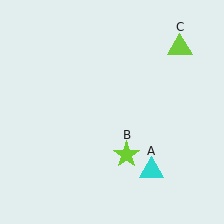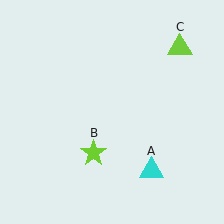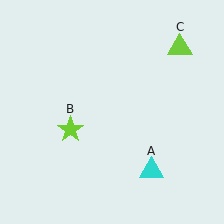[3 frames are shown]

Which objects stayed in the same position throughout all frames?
Cyan triangle (object A) and lime triangle (object C) remained stationary.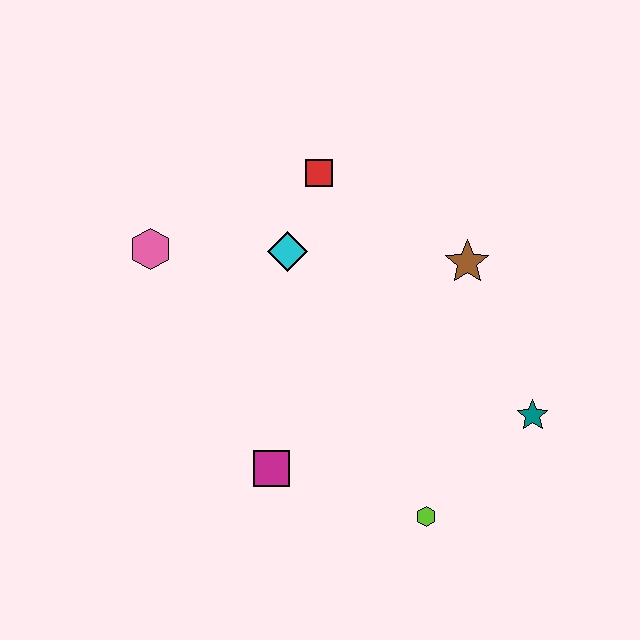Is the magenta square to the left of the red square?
Yes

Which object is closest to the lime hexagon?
The teal star is closest to the lime hexagon.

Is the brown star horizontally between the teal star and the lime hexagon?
Yes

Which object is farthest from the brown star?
The pink hexagon is farthest from the brown star.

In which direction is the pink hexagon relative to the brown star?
The pink hexagon is to the left of the brown star.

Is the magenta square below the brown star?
Yes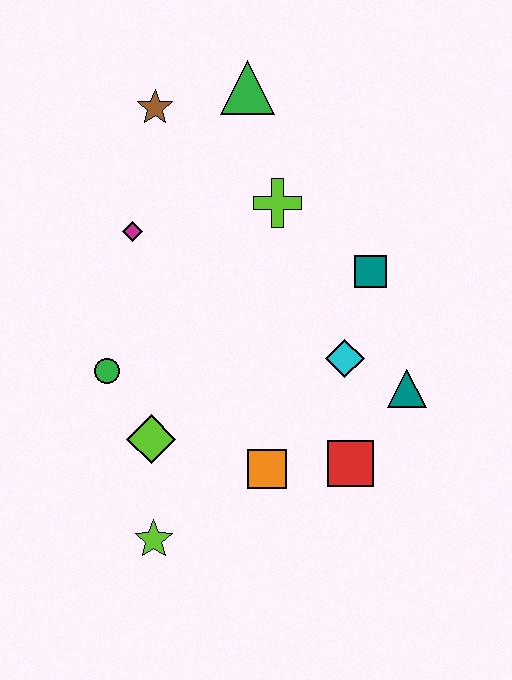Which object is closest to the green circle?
The lime diamond is closest to the green circle.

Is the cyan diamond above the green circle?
Yes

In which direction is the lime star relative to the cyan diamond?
The lime star is to the left of the cyan diamond.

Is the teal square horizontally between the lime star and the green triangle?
No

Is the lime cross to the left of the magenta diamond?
No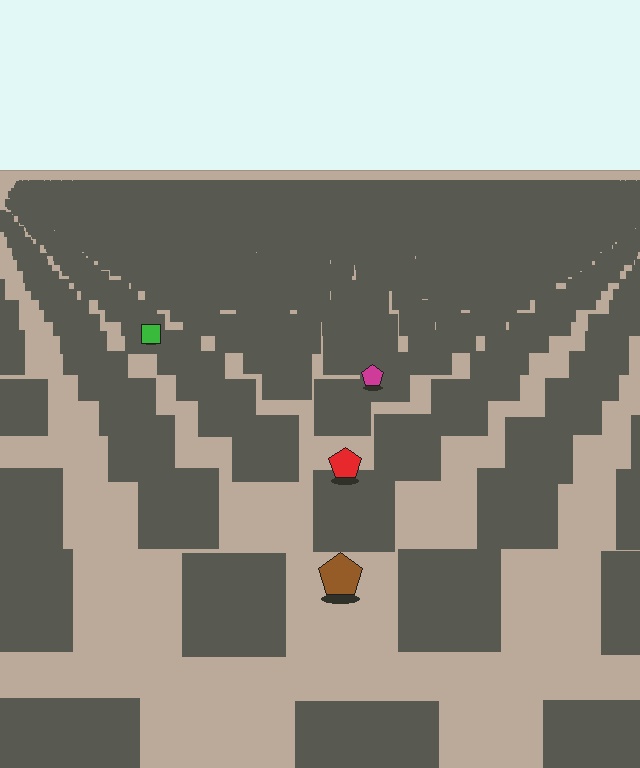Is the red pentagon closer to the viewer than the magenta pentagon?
Yes. The red pentagon is closer — you can tell from the texture gradient: the ground texture is coarser near it.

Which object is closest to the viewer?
The brown pentagon is closest. The texture marks near it are larger and more spread out.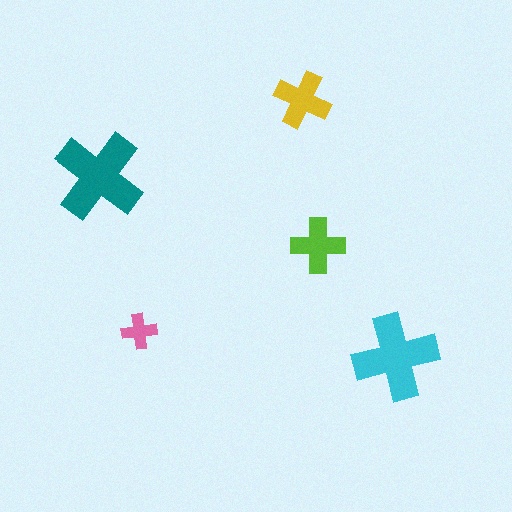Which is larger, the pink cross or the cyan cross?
The cyan one.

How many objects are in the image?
There are 5 objects in the image.